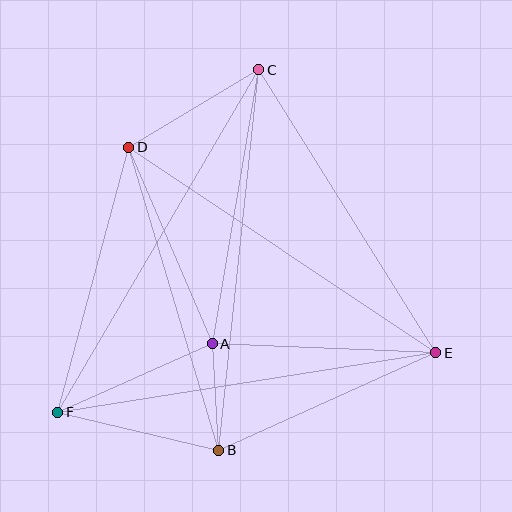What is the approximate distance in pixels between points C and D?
The distance between C and D is approximately 151 pixels.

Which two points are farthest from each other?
Points C and F are farthest from each other.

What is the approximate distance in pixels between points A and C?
The distance between A and C is approximately 278 pixels.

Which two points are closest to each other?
Points A and B are closest to each other.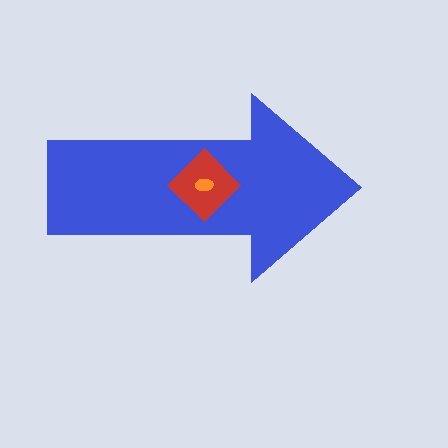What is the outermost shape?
The blue arrow.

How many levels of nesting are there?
3.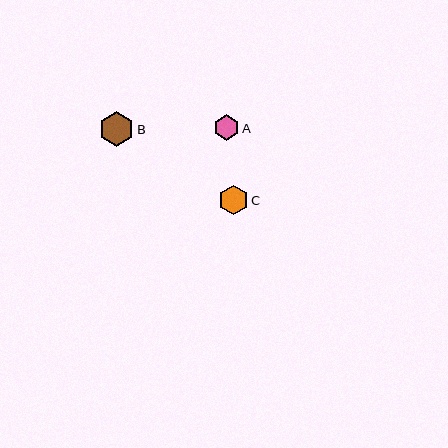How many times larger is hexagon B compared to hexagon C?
Hexagon B is approximately 1.2 times the size of hexagon C.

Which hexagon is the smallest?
Hexagon A is the smallest with a size of approximately 26 pixels.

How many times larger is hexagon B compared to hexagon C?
Hexagon B is approximately 1.2 times the size of hexagon C.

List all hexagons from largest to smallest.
From largest to smallest: B, C, A.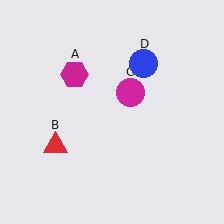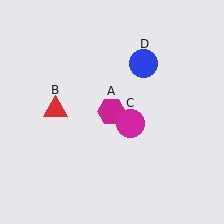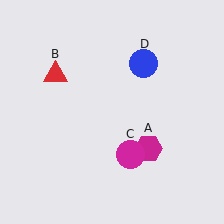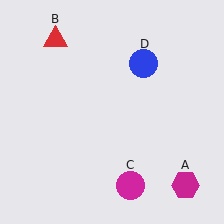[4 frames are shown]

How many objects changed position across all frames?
3 objects changed position: magenta hexagon (object A), red triangle (object B), magenta circle (object C).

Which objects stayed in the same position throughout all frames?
Blue circle (object D) remained stationary.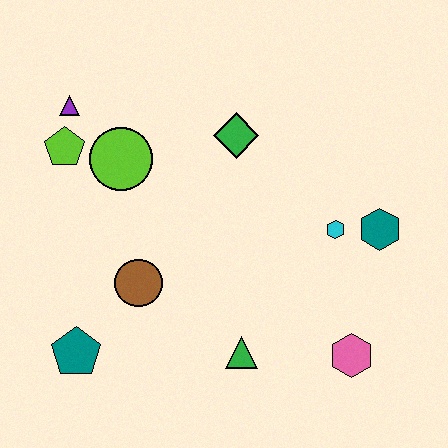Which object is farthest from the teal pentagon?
The teal hexagon is farthest from the teal pentagon.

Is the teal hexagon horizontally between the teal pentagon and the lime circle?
No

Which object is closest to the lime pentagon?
The purple triangle is closest to the lime pentagon.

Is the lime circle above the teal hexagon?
Yes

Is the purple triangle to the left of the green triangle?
Yes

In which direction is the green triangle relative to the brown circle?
The green triangle is to the right of the brown circle.